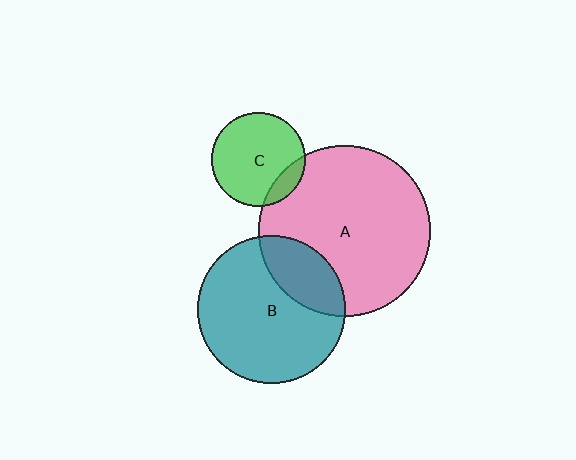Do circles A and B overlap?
Yes.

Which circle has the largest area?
Circle A (pink).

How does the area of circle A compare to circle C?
Approximately 3.3 times.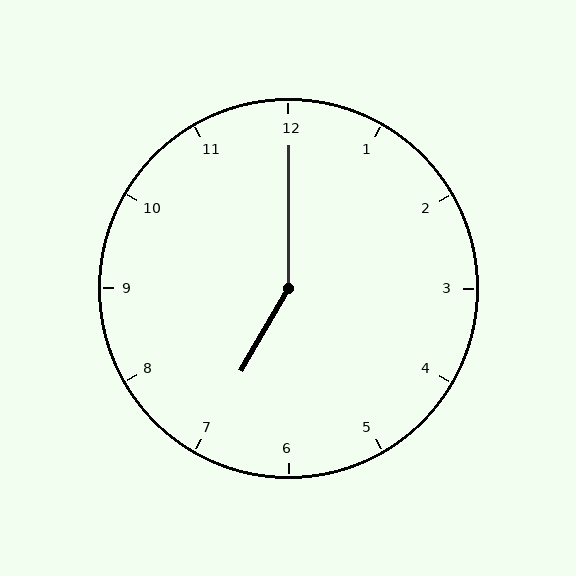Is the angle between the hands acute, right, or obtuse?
It is obtuse.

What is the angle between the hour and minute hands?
Approximately 150 degrees.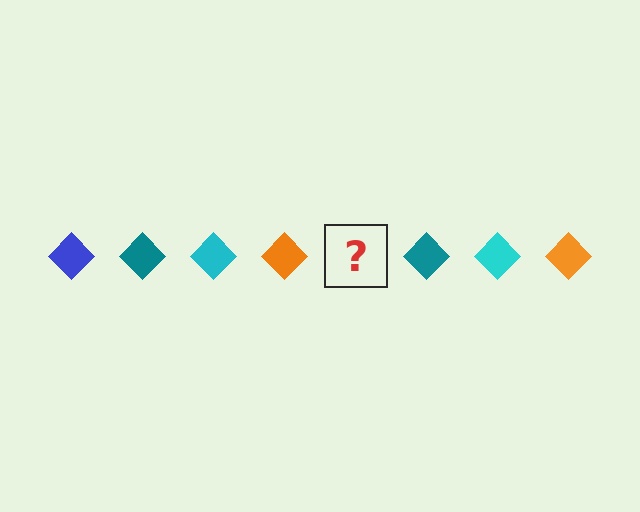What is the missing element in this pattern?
The missing element is a blue diamond.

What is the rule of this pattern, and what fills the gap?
The rule is that the pattern cycles through blue, teal, cyan, orange diamonds. The gap should be filled with a blue diamond.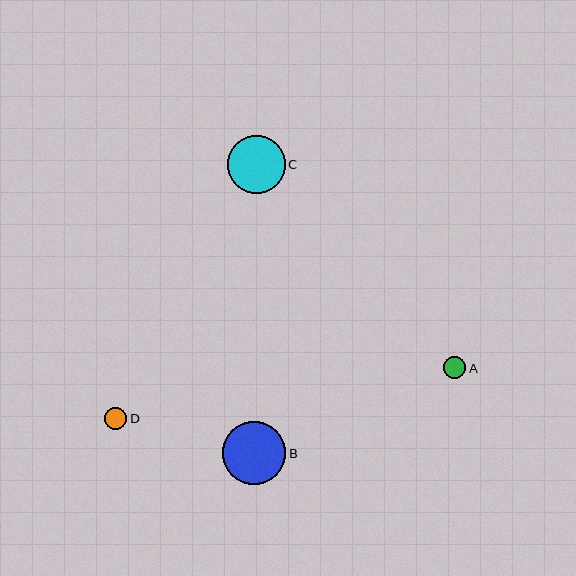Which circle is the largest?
Circle B is the largest with a size of approximately 63 pixels.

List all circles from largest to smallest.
From largest to smallest: B, C, A, D.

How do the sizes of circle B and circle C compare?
Circle B and circle C are approximately the same size.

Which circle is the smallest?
Circle D is the smallest with a size of approximately 22 pixels.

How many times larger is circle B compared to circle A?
Circle B is approximately 2.9 times the size of circle A.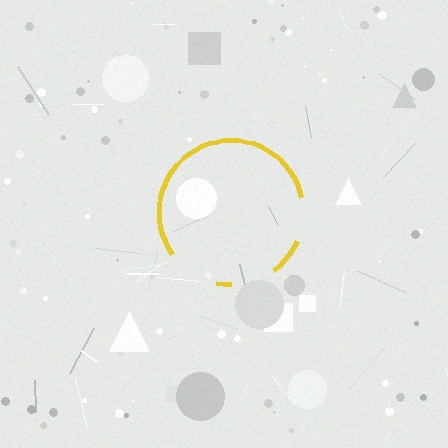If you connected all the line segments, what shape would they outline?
They would outline a circle.